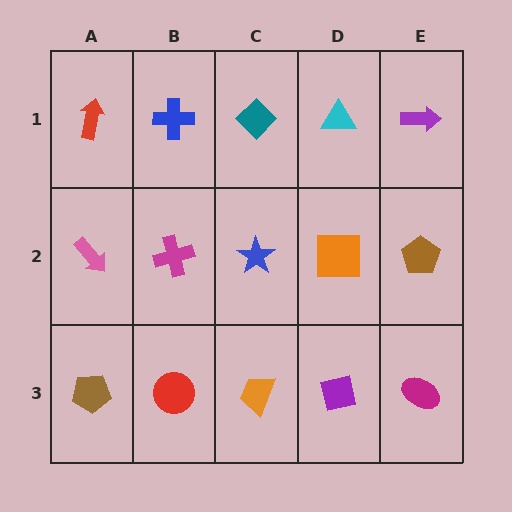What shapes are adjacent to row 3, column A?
A pink arrow (row 2, column A), a red circle (row 3, column B).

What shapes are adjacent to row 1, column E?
A brown pentagon (row 2, column E), a cyan triangle (row 1, column D).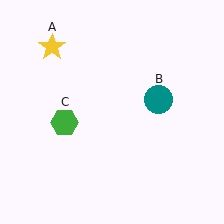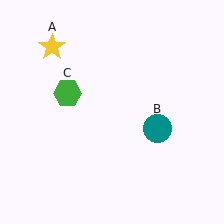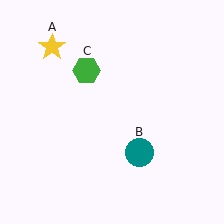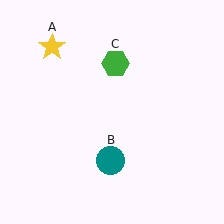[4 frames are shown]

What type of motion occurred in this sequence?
The teal circle (object B), green hexagon (object C) rotated clockwise around the center of the scene.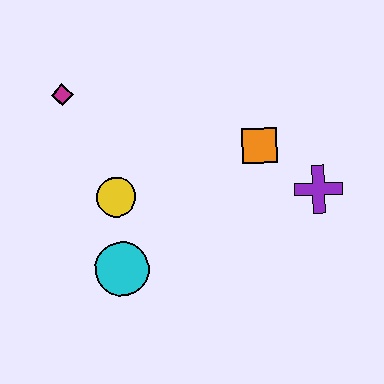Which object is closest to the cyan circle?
The yellow circle is closest to the cyan circle.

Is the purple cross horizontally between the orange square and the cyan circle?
No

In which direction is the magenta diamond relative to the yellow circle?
The magenta diamond is above the yellow circle.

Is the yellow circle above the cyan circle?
Yes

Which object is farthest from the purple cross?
The magenta diamond is farthest from the purple cross.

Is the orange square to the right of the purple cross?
No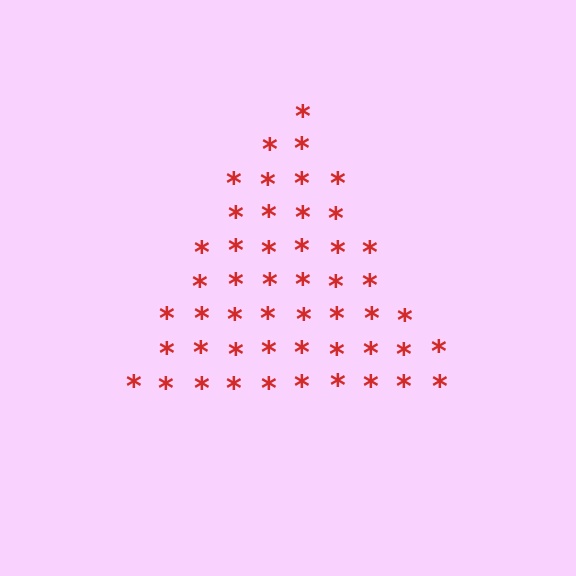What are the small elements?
The small elements are asterisks.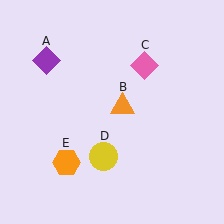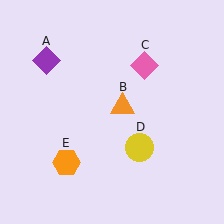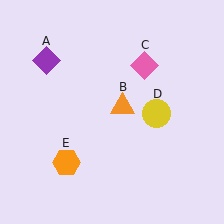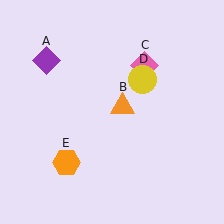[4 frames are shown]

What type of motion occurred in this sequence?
The yellow circle (object D) rotated counterclockwise around the center of the scene.